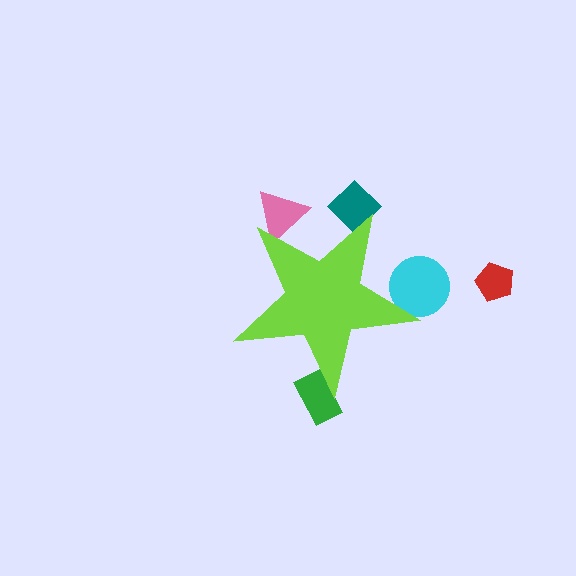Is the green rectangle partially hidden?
Yes, the green rectangle is partially hidden behind the lime star.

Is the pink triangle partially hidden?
Yes, the pink triangle is partially hidden behind the lime star.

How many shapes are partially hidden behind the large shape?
4 shapes are partially hidden.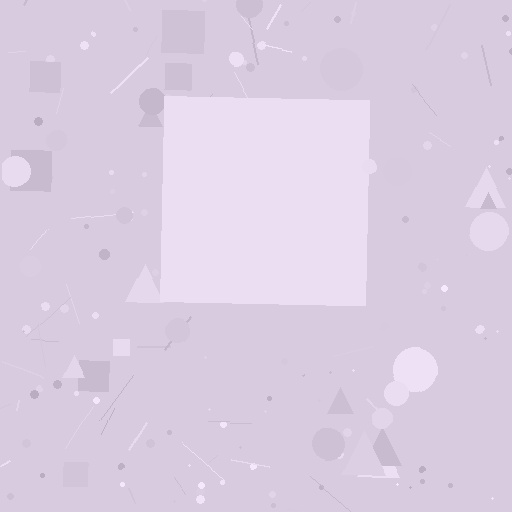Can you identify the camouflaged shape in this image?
The camouflaged shape is a square.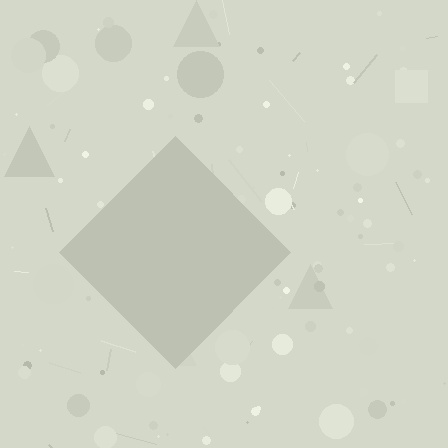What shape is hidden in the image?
A diamond is hidden in the image.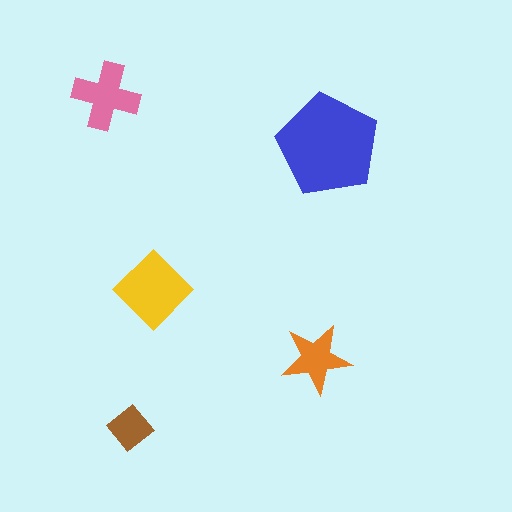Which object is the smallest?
The brown diamond.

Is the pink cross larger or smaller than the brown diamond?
Larger.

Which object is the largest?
The blue pentagon.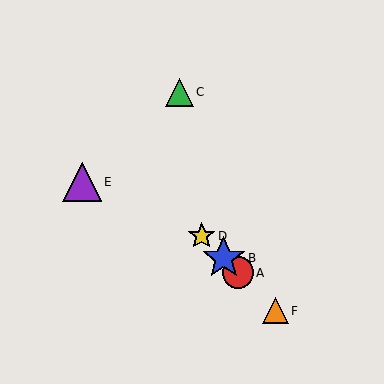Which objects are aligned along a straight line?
Objects A, B, D, F are aligned along a straight line.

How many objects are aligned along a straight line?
4 objects (A, B, D, F) are aligned along a straight line.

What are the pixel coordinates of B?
Object B is at (224, 258).